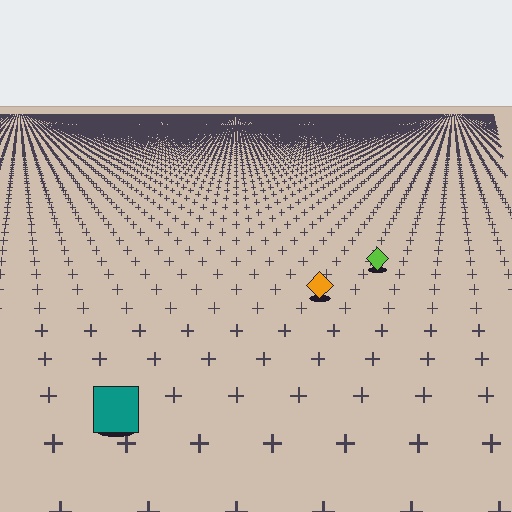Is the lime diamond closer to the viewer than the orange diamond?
No. The orange diamond is closer — you can tell from the texture gradient: the ground texture is coarser near it.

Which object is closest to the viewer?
The teal square is closest. The texture marks near it are larger and more spread out.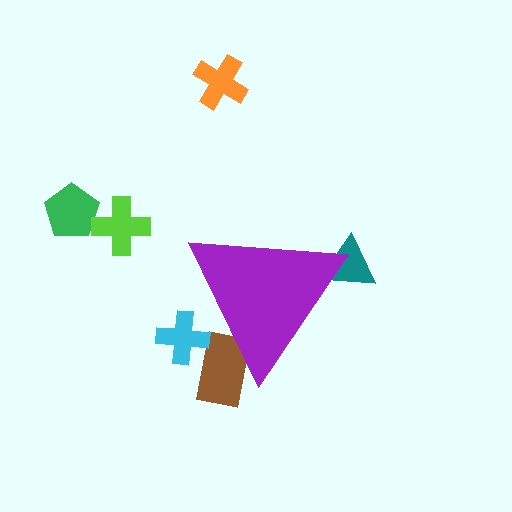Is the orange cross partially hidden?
No, the orange cross is fully visible.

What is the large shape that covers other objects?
A purple triangle.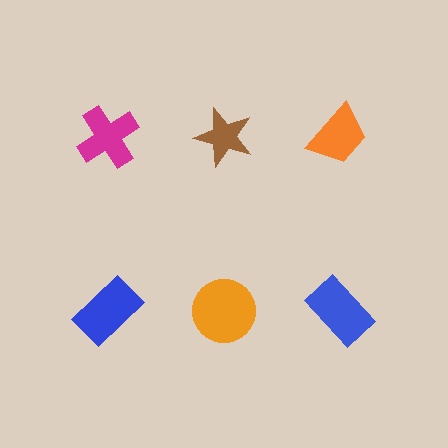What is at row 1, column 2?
A brown star.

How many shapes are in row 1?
3 shapes.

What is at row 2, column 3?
A blue rectangle.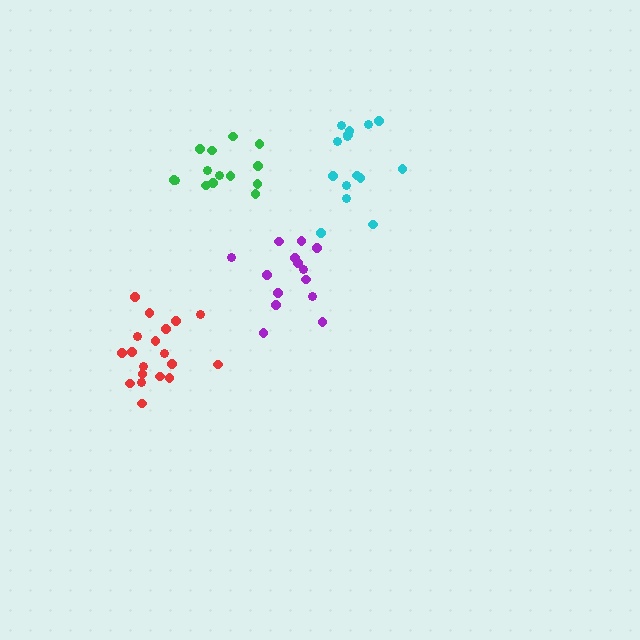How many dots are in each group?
Group 1: 19 dots, Group 2: 15 dots, Group 3: 14 dots, Group 4: 14 dots (62 total).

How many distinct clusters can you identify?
There are 4 distinct clusters.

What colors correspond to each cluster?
The clusters are colored: red, cyan, purple, green.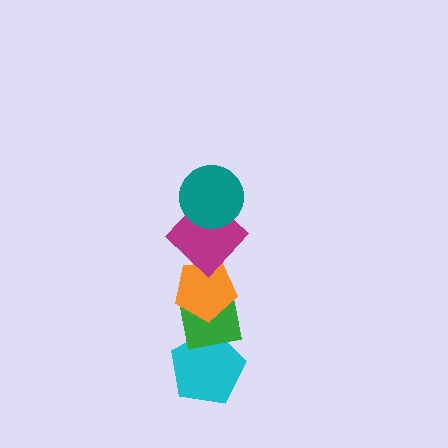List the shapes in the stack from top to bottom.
From top to bottom: the teal circle, the magenta diamond, the orange pentagon, the green square, the cyan pentagon.